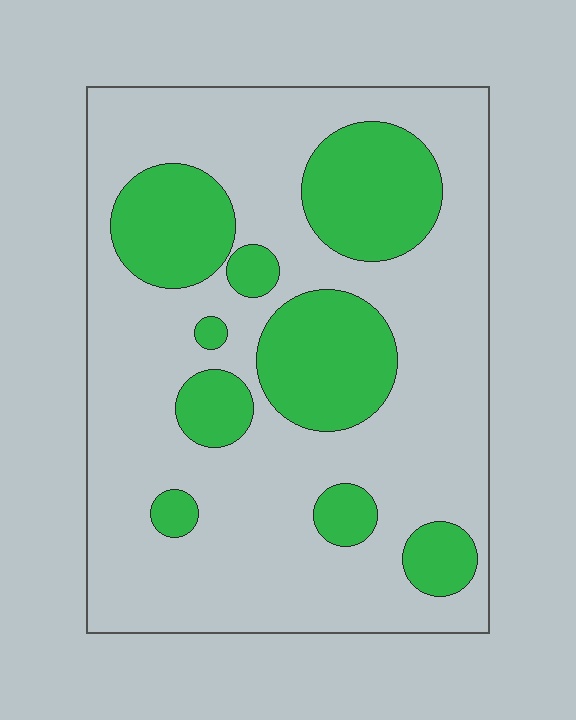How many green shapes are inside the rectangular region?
9.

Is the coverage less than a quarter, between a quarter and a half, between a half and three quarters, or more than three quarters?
Between a quarter and a half.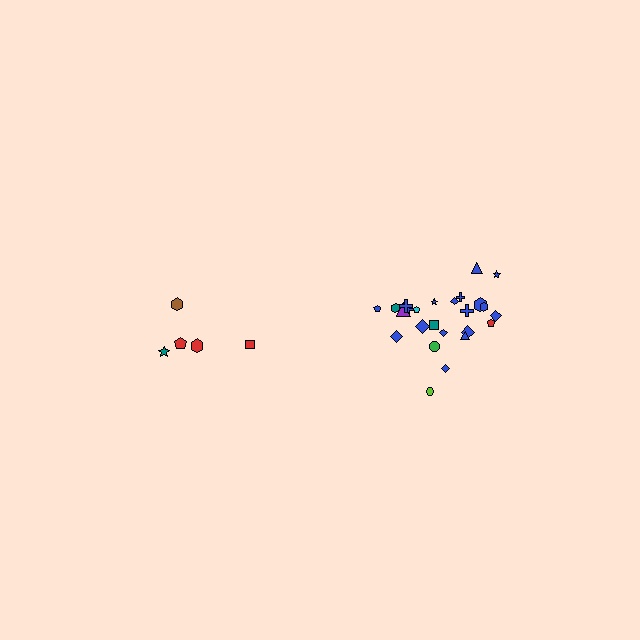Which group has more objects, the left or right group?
The right group.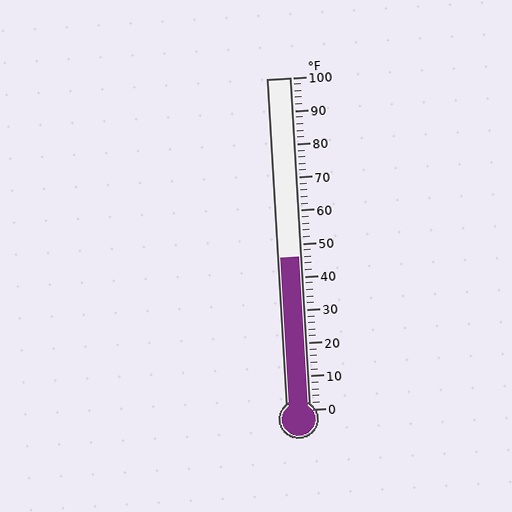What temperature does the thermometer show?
The thermometer shows approximately 46°F.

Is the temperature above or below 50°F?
The temperature is below 50°F.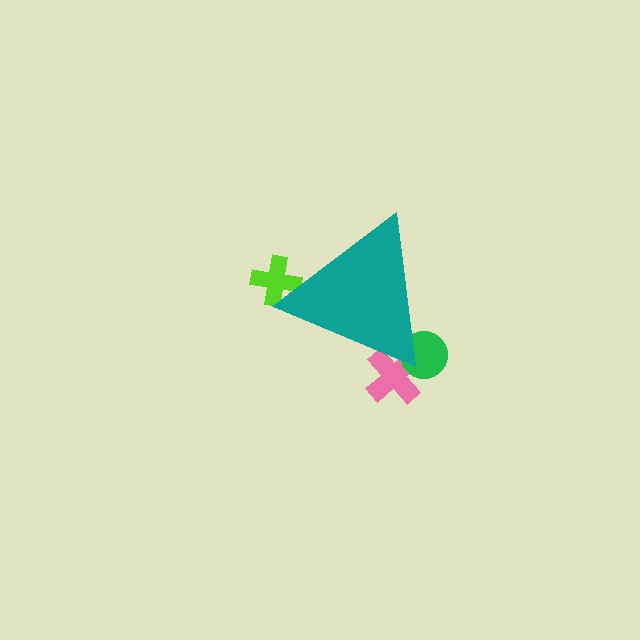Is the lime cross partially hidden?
Yes, the lime cross is partially hidden behind the teal triangle.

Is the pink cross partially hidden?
Yes, the pink cross is partially hidden behind the teal triangle.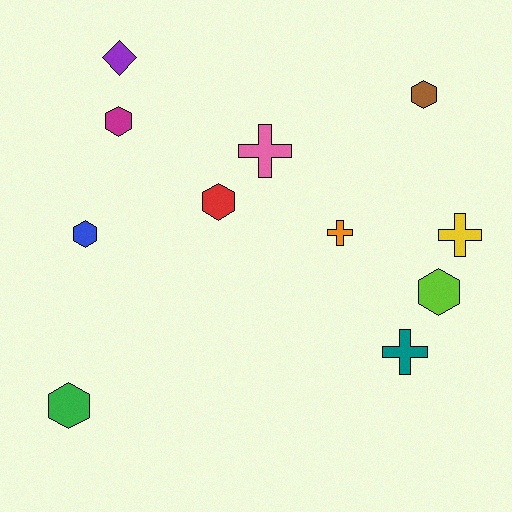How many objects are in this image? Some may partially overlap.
There are 11 objects.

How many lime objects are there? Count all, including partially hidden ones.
There is 1 lime object.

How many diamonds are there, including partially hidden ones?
There is 1 diamond.